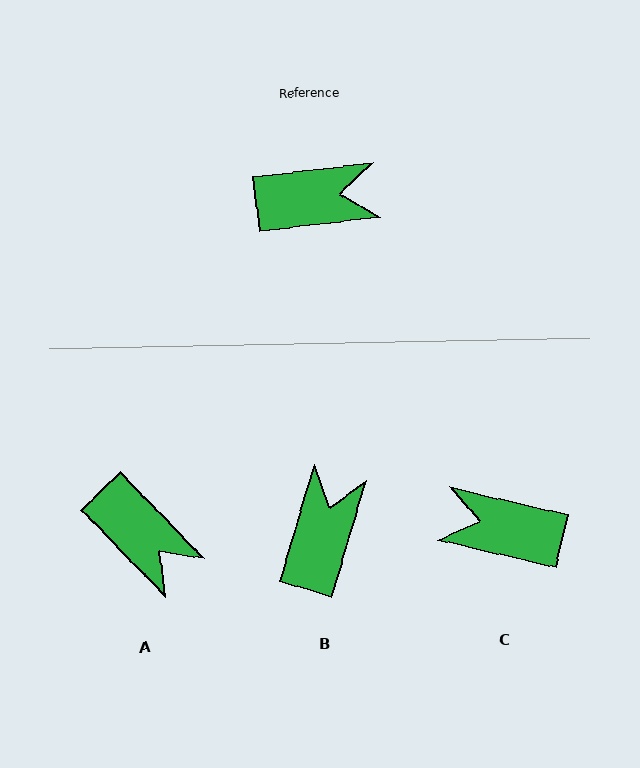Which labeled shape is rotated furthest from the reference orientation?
C, about 160 degrees away.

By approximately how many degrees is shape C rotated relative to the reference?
Approximately 160 degrees counter-clockwise.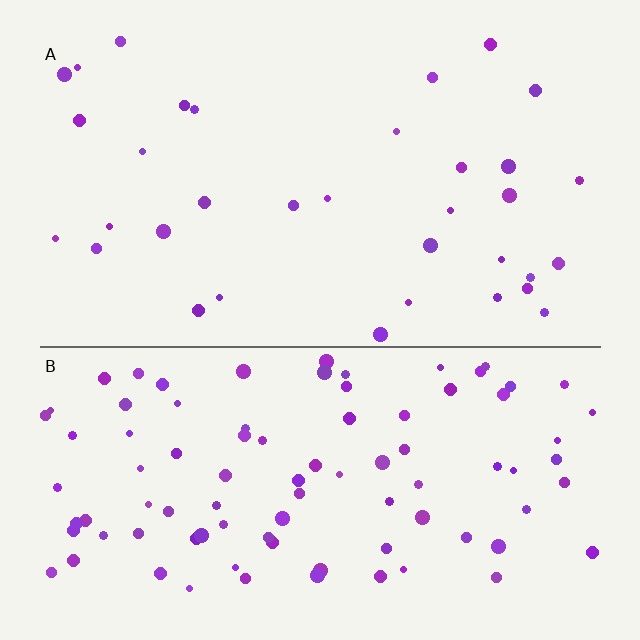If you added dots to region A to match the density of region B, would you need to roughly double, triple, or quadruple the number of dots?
Approximately triple.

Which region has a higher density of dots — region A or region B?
B (the bottom).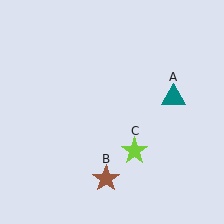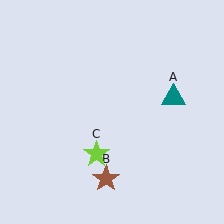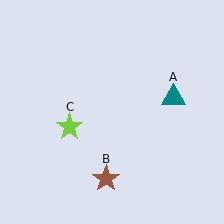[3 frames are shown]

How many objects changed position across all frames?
1 object changed position: lime star (object C).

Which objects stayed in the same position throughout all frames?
Teal triangle (object A) and brown star (object B) remained stationary.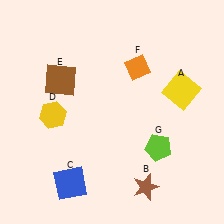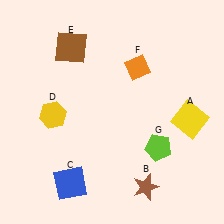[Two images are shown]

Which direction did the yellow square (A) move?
The yellow square (A) moved down.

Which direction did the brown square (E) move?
The brown square (E) moved up.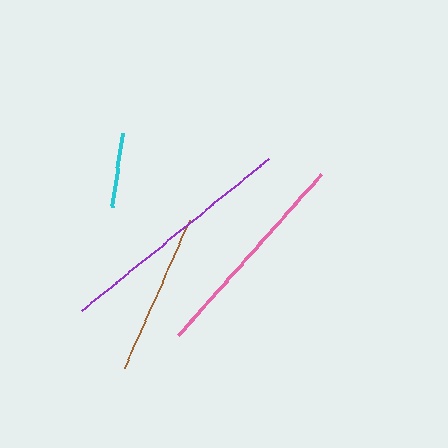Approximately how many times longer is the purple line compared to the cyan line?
The purple line is approximately 3.2 times the length of the cyan line.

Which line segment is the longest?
The purple line is the longest at approximately 241 pixels.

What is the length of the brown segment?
The brown segment is approximately 161 pixels long.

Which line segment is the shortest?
The cyan line is the shortest at approximately 75 pixels.